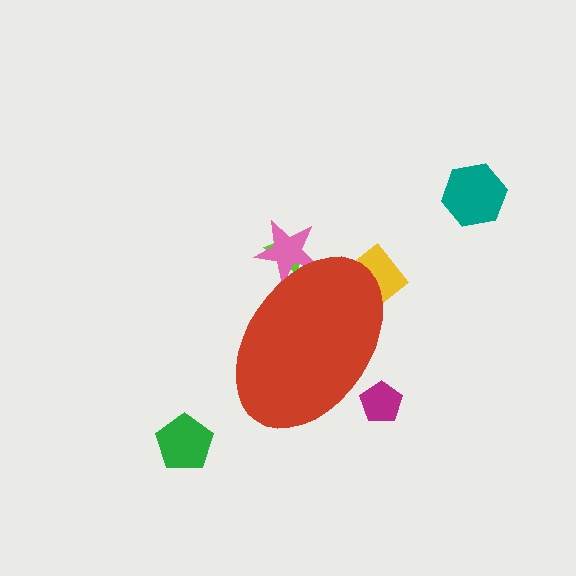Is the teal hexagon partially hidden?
No, the teal hexagon is fully visible.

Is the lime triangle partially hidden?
Yes, the lime triangle is partially hidden behind the red ellipse.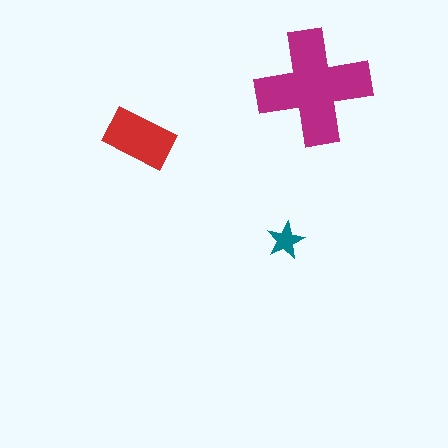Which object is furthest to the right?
The magenta cross is rightmost.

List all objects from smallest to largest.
The teal star, the red rectangle, the magenta cross.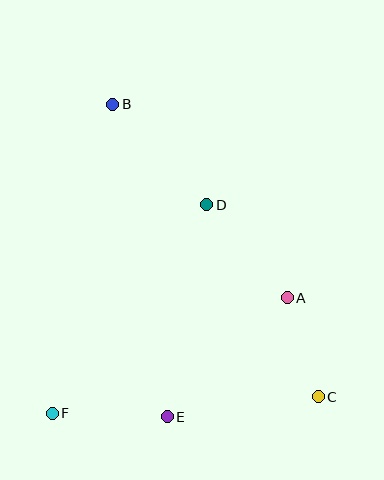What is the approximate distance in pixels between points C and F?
The distance between C and F is approximately 266 pixels.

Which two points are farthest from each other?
Points B and C are farthest from each other.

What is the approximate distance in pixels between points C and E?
The distance between C and E is approximately 153 pixels.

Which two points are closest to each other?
Points A and C are closest to each other.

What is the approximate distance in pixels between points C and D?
The distance between C and D is approximately 222 pixels.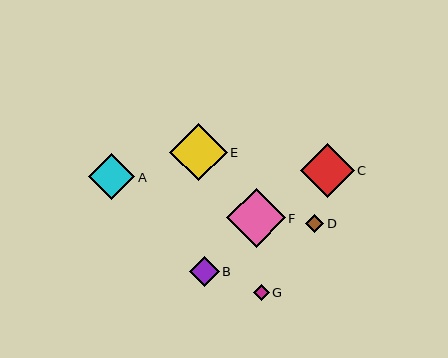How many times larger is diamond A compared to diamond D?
Diamond A is approximately 2.6 times the size of diamond D.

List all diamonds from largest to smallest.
From largest to smallest: F, E, C, A, B, D, G.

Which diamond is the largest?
Diamond F is the largest with a size of approximately 59 pixels.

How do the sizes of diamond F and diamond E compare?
Diamond F and diamond E are approximately the same size.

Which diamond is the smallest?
Diamond G is the smallest with a size of approximately 16 pixels.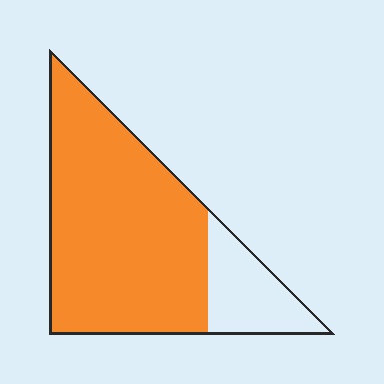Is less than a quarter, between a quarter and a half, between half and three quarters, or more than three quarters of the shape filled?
More than three quarters.